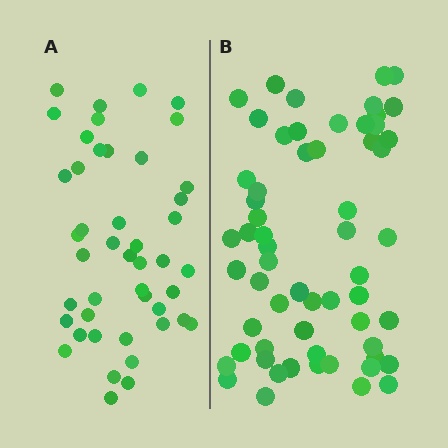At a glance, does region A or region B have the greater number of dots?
Region B (the right region) has more dots.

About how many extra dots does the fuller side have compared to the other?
Region B has approximately 15 more dots than region A.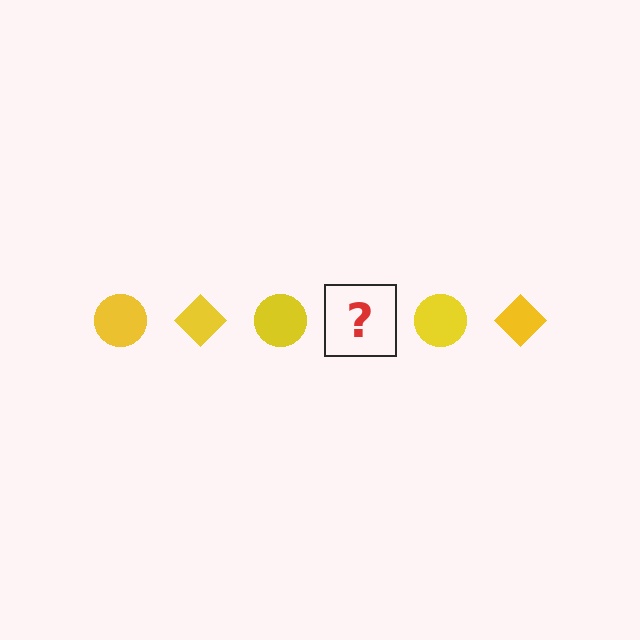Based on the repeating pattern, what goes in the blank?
The blank should be a yellow diamond.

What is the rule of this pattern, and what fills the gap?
The rule is that the pattern cycles through circle, diamond shapes in yellow. The gap should be filled with a yellow diamond.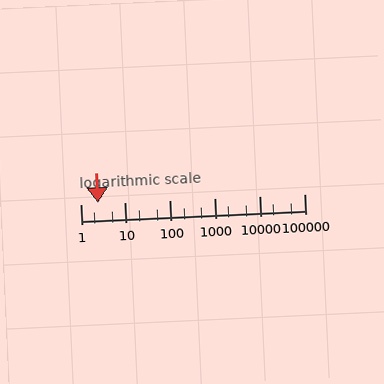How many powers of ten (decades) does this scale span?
The scale spans 5 decades, from 1 to 100000.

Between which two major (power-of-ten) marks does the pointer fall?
The pointer is between 1 and 10.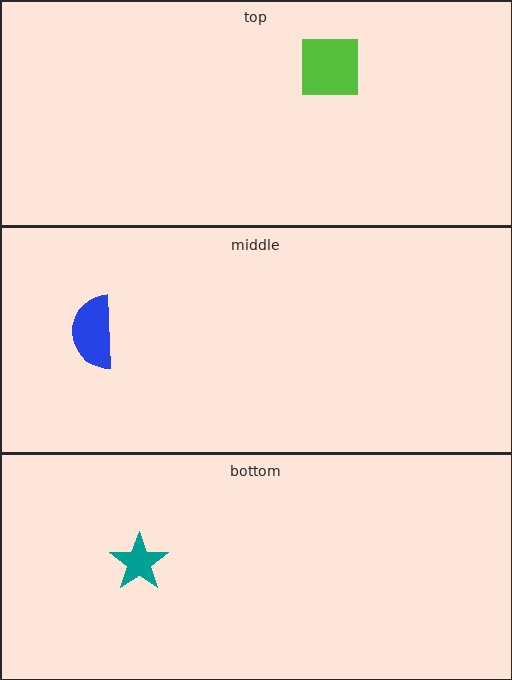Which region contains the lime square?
The top region.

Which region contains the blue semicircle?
The middle region.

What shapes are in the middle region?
The blue semicircle.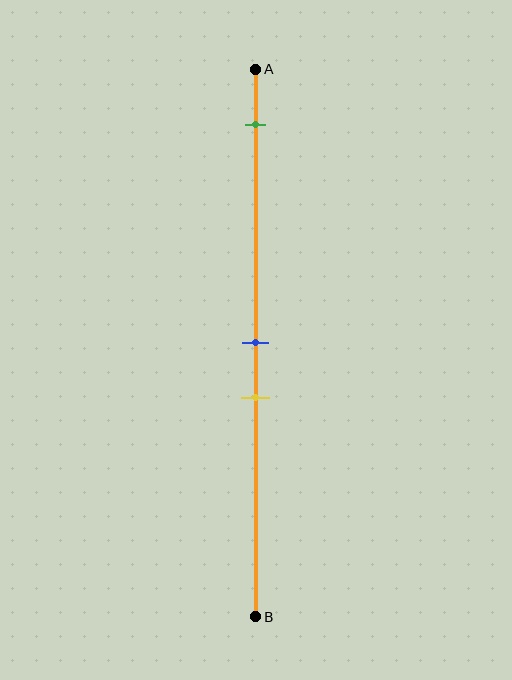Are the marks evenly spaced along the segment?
No, the marks are not evenly spaced.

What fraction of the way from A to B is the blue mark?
The blue mark is approximately 50% (0.5) of the way from A to B.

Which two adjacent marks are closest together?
The blue and yellow marks are the closest adjacent pair.